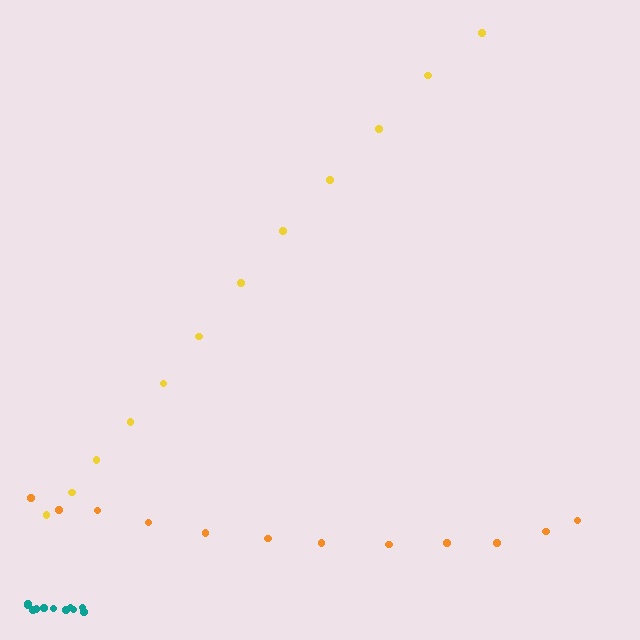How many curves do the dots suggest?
There are 3 distinct paths.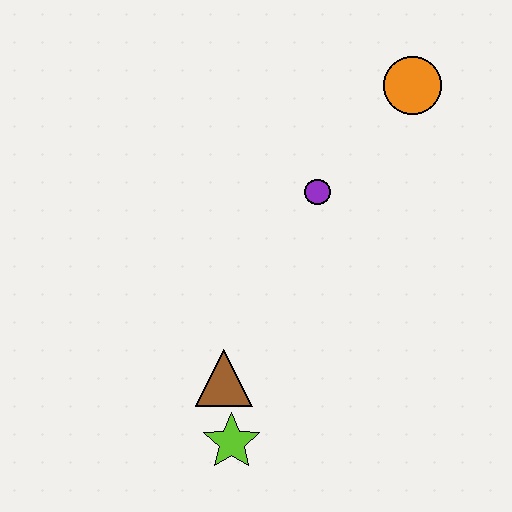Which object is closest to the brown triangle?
The lime star is closest to the brown triangle.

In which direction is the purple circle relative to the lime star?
The purple circle is above the lime star.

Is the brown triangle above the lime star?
Yes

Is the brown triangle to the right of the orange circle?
No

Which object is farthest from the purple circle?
The lime star is farthest from the purple circle.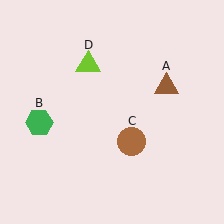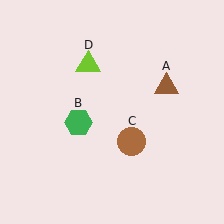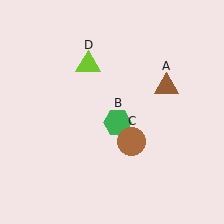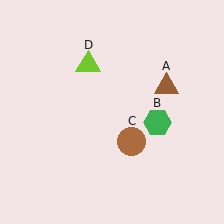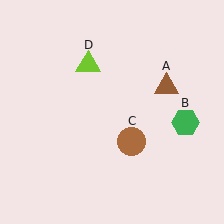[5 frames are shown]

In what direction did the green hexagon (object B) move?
The green hexagon (object B) moved right.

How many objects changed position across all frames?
1 object changed position: green hexagon (object B).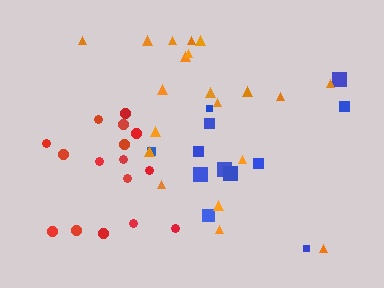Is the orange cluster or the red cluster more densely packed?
Red.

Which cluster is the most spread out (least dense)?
Blue.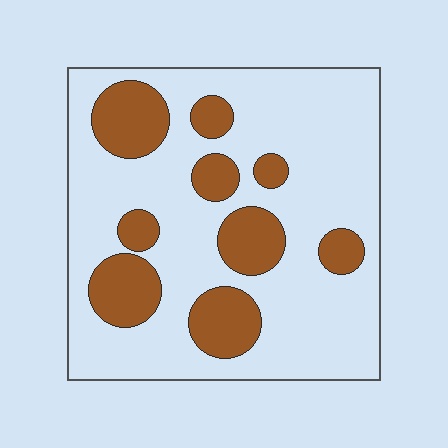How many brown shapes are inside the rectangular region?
9.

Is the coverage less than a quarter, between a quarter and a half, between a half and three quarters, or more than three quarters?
Between a quarter and a half.